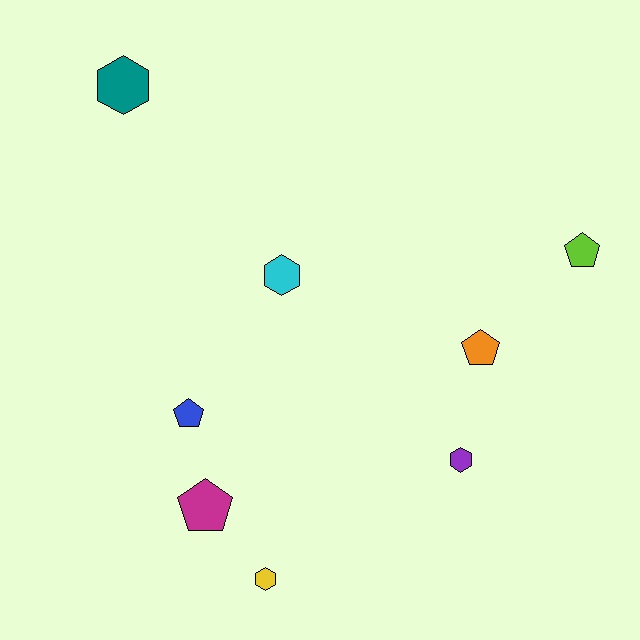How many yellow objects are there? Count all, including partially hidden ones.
There is 1 yellow object.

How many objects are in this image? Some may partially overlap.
There are 8 objects.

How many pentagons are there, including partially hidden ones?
There are 4 pentagons.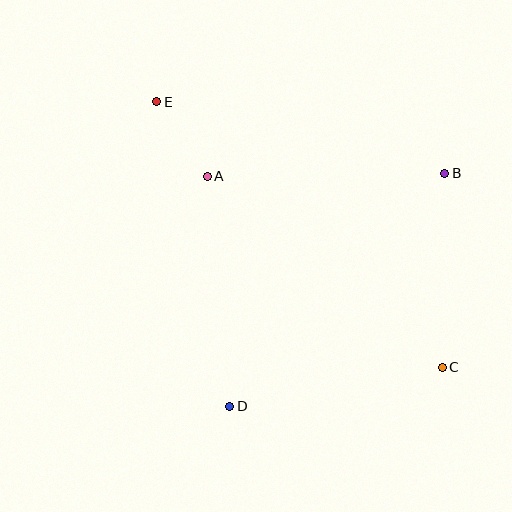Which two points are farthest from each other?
Points C and E are farthest from each other.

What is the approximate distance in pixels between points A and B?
The distance between A and B is approximately 238 pixels.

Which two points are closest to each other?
Points A and E are closest to each other.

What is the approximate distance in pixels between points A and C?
The distance between A and C is approximately 303 pixels.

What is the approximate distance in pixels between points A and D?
The distance between A and D is approximately 231 pixels.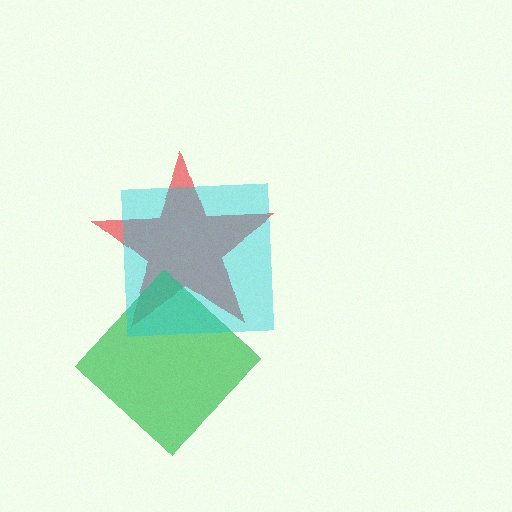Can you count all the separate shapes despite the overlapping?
Yes, there are 3 separate shapes.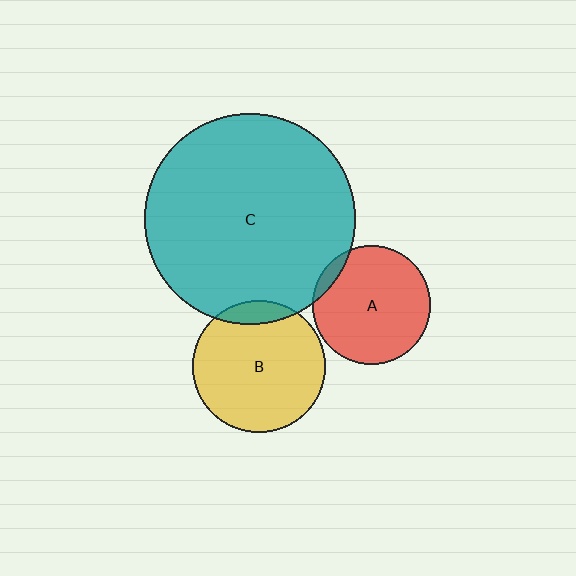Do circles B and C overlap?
Yes.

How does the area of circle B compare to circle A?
Approximately 1.2 times.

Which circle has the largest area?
Circle C (teal).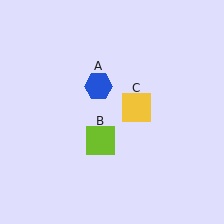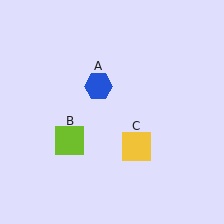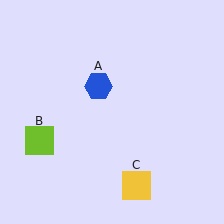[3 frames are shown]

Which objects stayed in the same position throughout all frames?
Blue hexagon (object A) remained stationary.